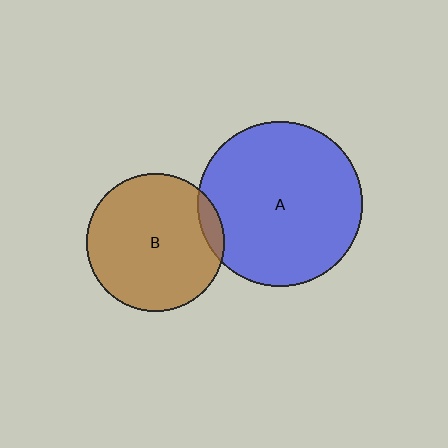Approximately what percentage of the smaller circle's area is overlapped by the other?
Approximately 5%.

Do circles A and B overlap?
Yes.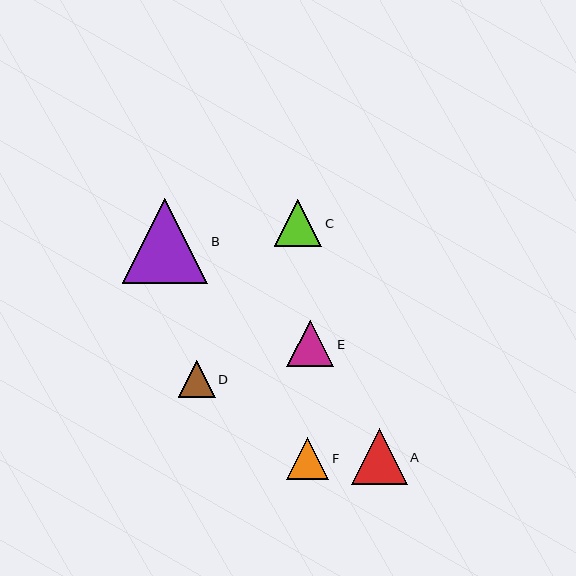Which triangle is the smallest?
Triangle D is the smallest with a size of approximately 36 pixels.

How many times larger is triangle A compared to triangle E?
Triangle A is approximately 1.2 times the size of triangle E.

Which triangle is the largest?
Triangle B is the largest with a size of approximately 85 pixels.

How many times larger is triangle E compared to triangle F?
Triangle E is approximately 1.1 times the size of triangle F.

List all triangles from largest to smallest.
From largest to smallest: B, A, C, E, F, D.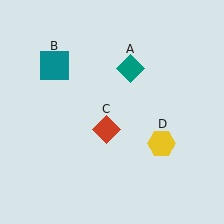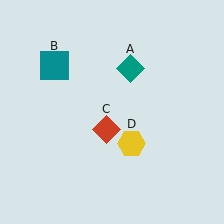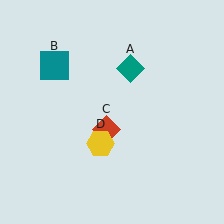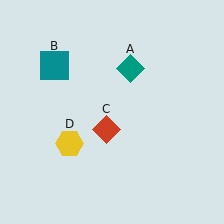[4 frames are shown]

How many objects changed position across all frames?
1 object changed position: yellow hexagon (object D).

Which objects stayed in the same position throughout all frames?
Teal diamond (object A) and teal square (object B) and red diamond (object C) remained stationary.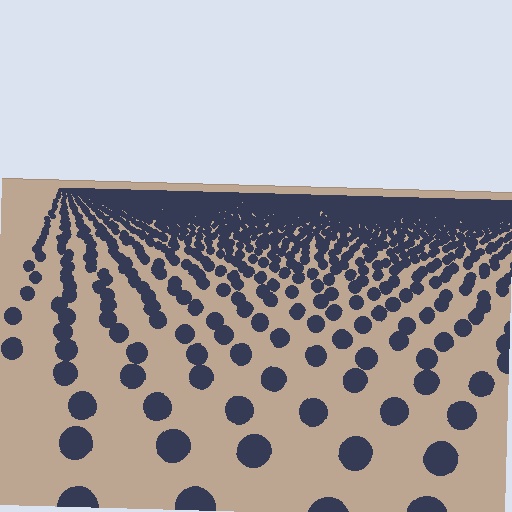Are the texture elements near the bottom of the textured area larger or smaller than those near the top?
Larger. Near the bottom, elements are closer to the viewer and appear at a bigger on-screen size.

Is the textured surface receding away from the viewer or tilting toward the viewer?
The surface is receding away from the viewer. Texture elements get smaller and denser toward the top.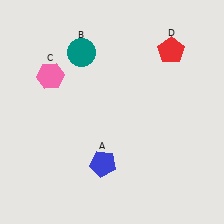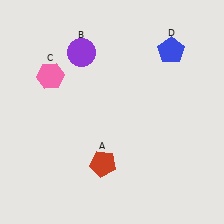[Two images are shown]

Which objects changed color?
A changed from blue to red. B changed from teal to purple. D changed from red to blue.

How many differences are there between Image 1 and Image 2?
There are 3 differences between the two images.